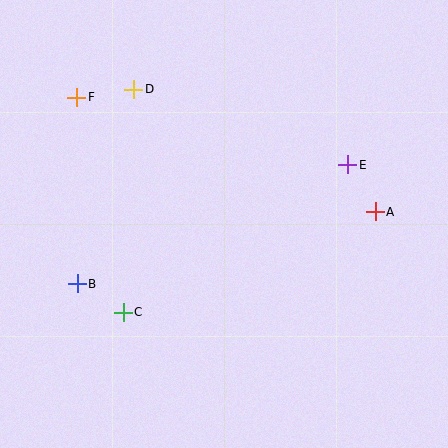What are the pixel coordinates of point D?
Point D is at (134, 89).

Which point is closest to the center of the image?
Point C at (123, 312) is closest to the center.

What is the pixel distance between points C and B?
The distance between C and B is 55 pixels.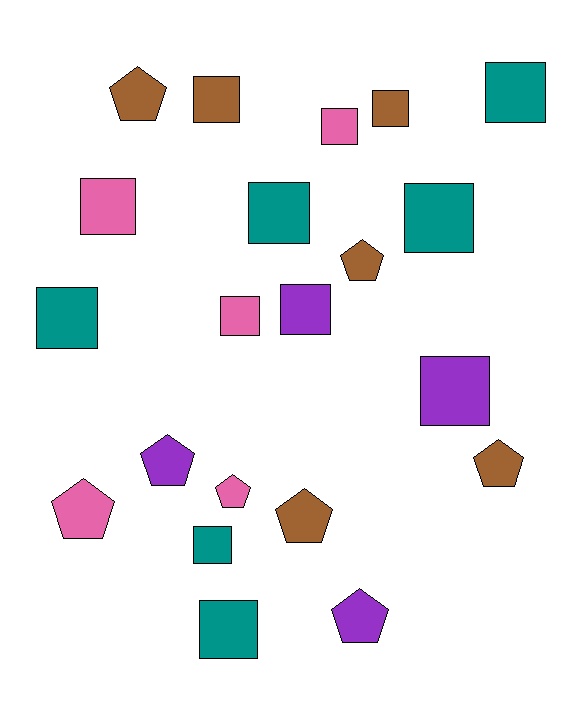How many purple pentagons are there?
There are 2 purple pentagons.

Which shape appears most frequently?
Square, with 13 objects.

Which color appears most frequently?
Teal, with 6 objects.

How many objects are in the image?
There are 21 objects.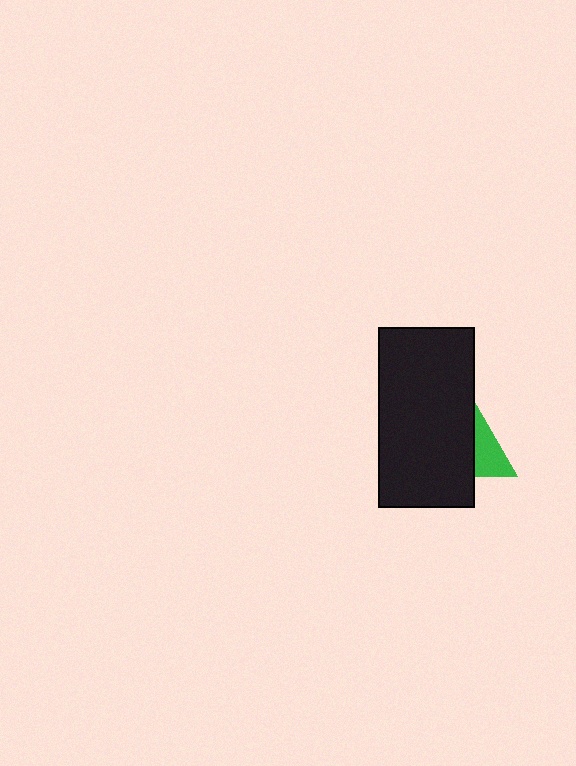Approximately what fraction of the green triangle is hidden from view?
Roughly 56% of the green triangle is hidden behind the black rectangle.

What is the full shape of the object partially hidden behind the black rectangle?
The partially hidden object is a green triangle.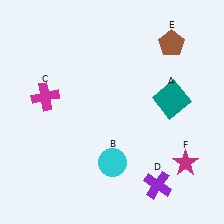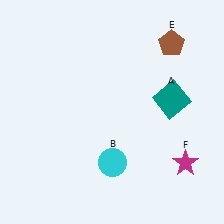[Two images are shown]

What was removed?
The magenta cross (C), the purple cross (D) were removed in Image 2.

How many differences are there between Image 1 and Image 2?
There are 2 differences between the two images.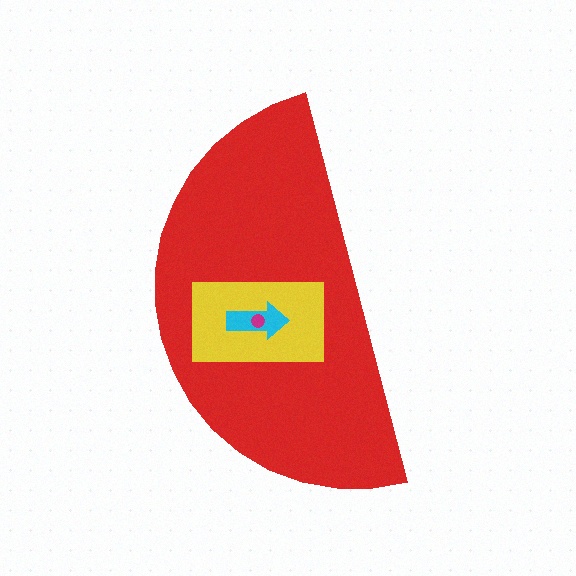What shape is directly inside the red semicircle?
The yellow rectangle.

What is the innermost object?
The magenta circle.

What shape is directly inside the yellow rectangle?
The cyan arrow.